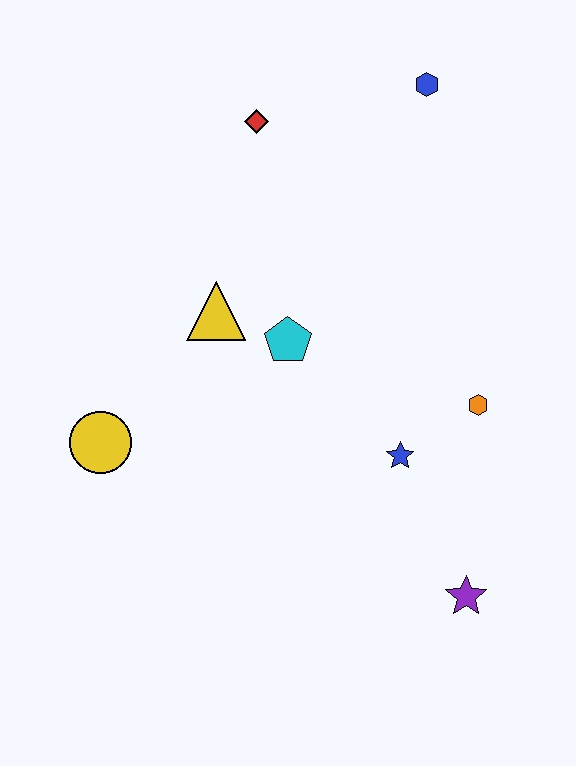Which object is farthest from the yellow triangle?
The purple star is farthest from the yellow triangle.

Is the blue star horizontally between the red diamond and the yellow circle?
No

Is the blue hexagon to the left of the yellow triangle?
No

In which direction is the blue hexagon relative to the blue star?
The blue hexagon is above the blue star.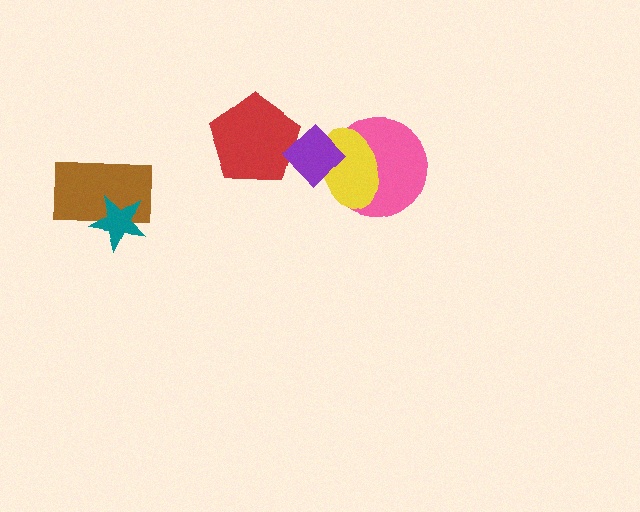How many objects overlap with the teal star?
1 object overlaps with the teal star.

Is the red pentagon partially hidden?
Yes, it is partially covered by another shape.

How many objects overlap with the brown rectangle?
1 object overlaps with the brown rectangle.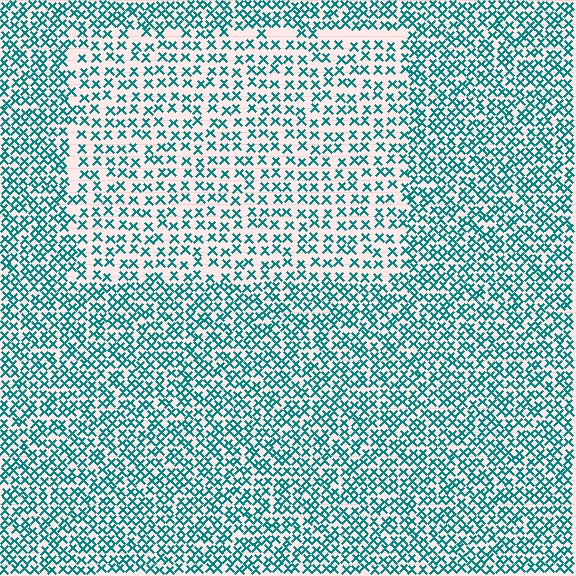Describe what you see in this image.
The image contains small teal elements arranged at two different densities. A rectangle-shaped region is visible where the elements are less densely packed than the surrounding area.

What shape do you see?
I see a rectangle.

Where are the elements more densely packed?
The elements are more densely packed outside the rectangle boundary.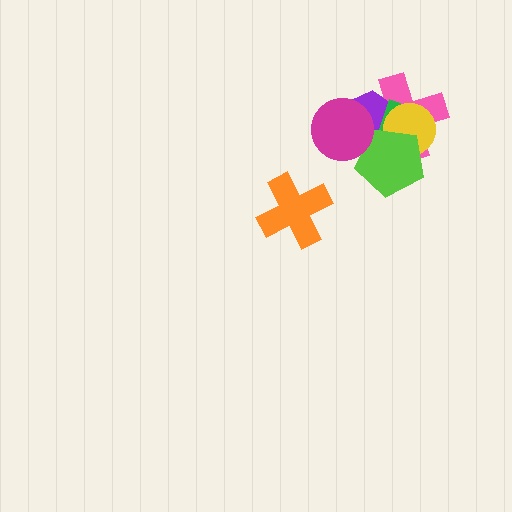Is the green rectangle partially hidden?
Yes, it is partially covered by another shape.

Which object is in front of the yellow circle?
The lime pentagon is in front of the yellow circle.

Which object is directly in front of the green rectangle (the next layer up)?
The yellow circle is directly in front of the green rectangle.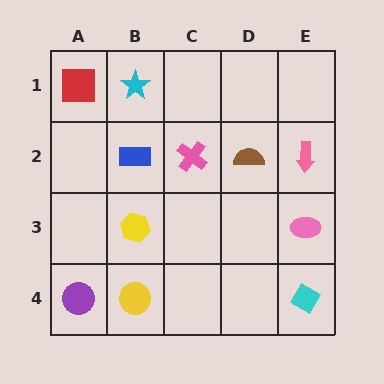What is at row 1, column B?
A cyan star.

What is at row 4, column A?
A purple circle.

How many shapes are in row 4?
3 shapes.